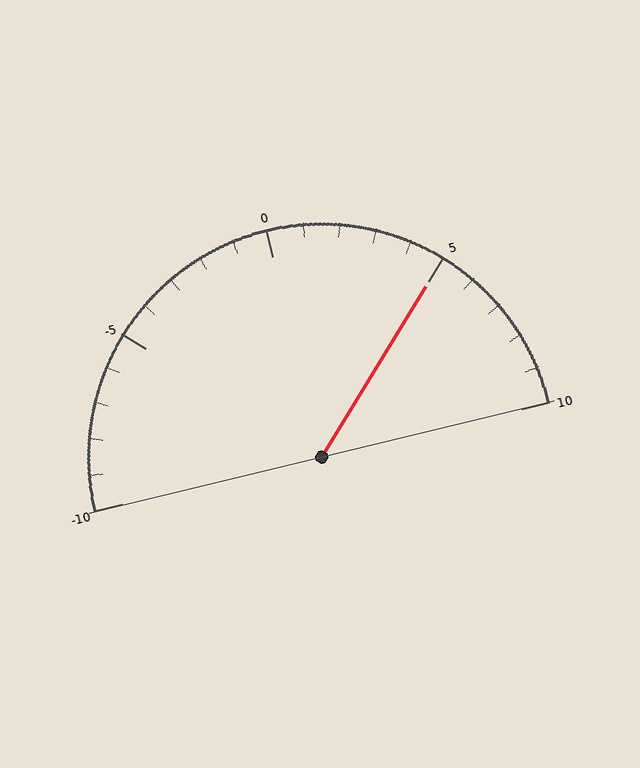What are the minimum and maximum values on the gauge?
The gauge ranges from -10 to 10.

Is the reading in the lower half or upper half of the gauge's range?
The reading is in the upper half of the range (-10 to 10).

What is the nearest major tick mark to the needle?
The nearest major tick mark is 5.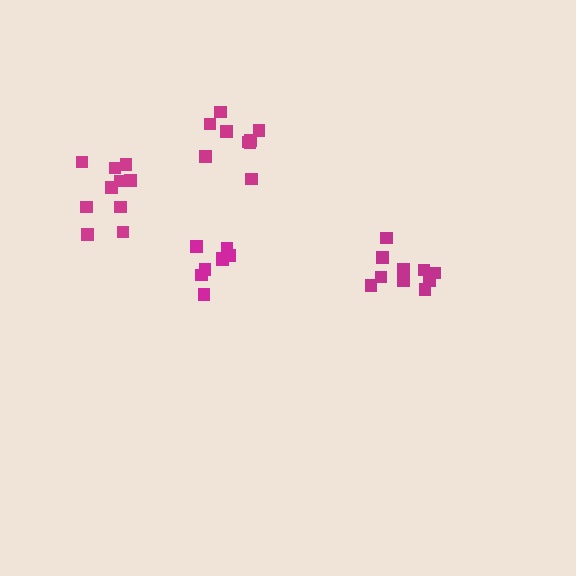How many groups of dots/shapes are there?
There are 4 groups.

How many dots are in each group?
Group 1: 8 dots, Group 2: 10 dots, Group 3: 10 dots, Group 4: 9 dots (37 total).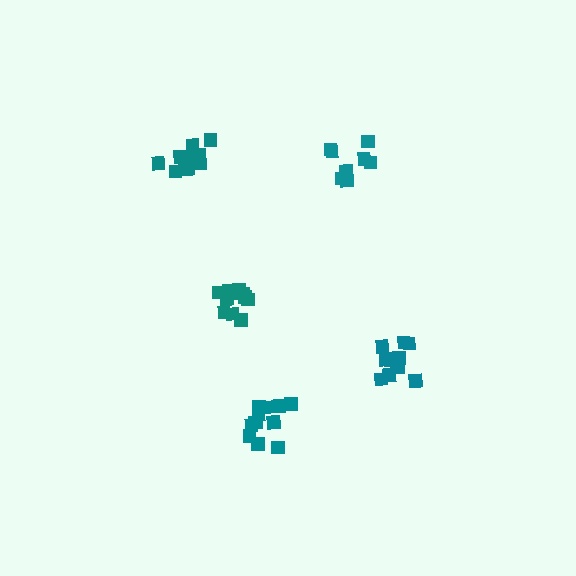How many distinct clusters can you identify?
There are 5 distinct clusters.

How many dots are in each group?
Group 1: 11 dots, Group 2: 11 dots, Group 3: 8 dots, Group 4: 13 dots, Group 5: 11 dots (54 total).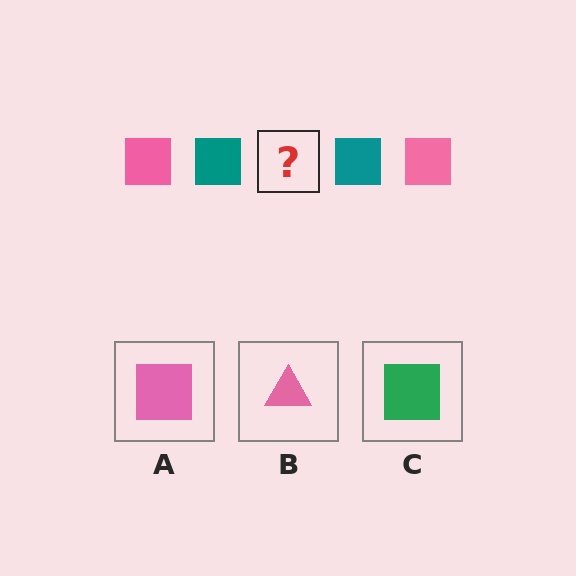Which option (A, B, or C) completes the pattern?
A.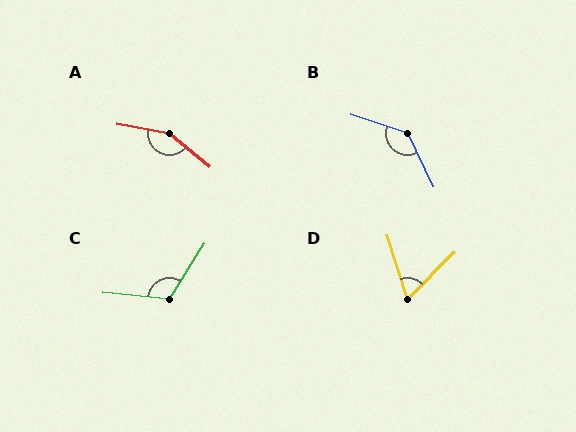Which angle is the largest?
A, at approximately 150 degrees.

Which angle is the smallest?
D, at approximately 63 degrees.